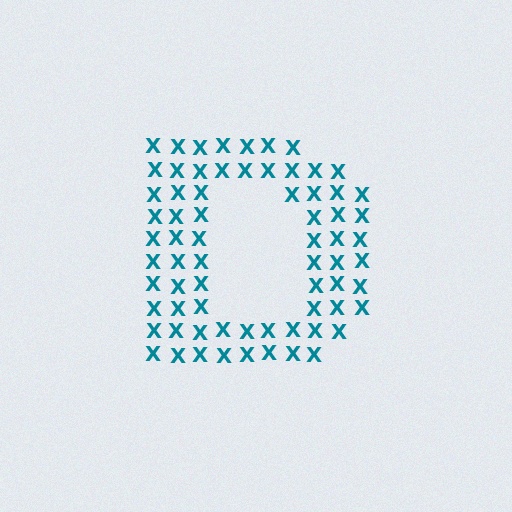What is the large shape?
The large shape is the letter D.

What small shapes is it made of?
It is made of small letter X's.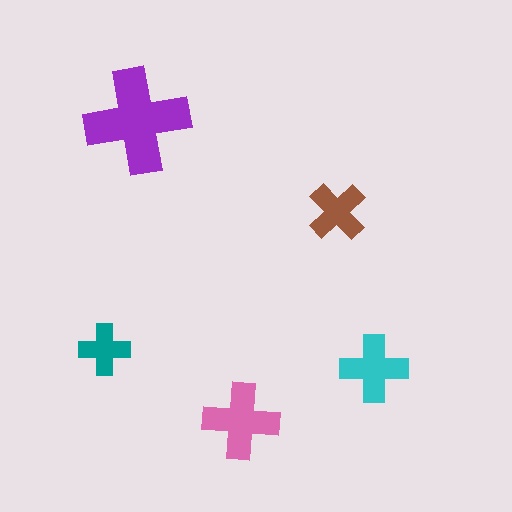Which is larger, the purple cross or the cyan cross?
The purple one.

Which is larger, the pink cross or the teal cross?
The pink one.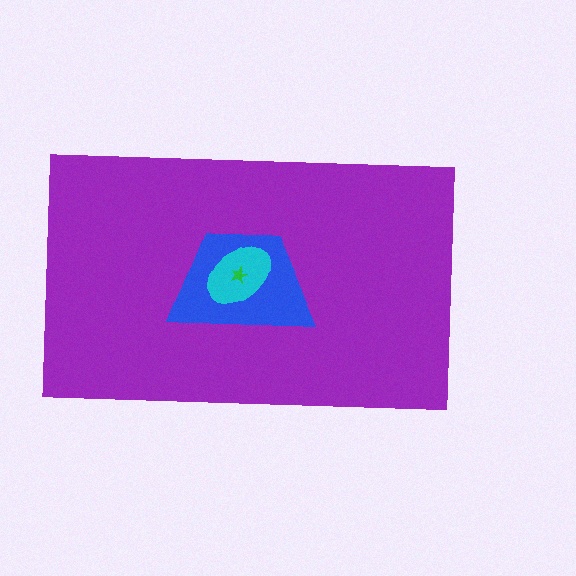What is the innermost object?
The green star.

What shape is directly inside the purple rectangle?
The blue trapezoid.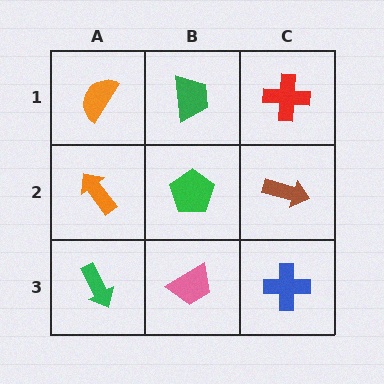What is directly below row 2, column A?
A green arrow.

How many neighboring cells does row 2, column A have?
3.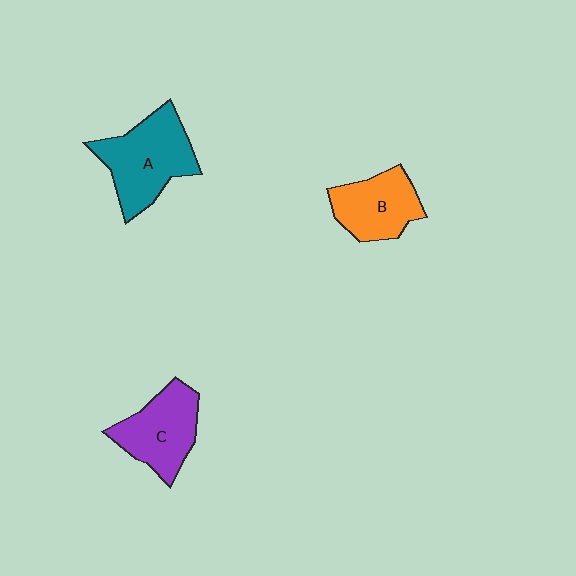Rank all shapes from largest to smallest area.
From largest to smallest: A (teal), C (purple), B (orange).